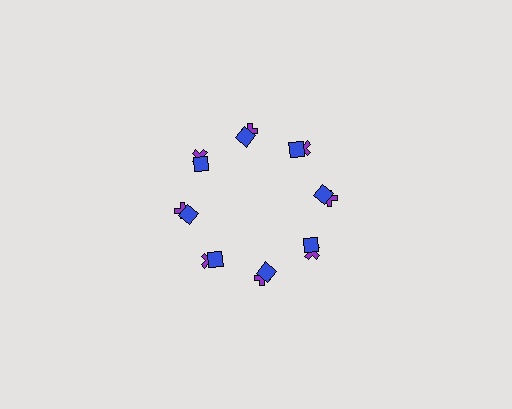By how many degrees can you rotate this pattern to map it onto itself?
The pattern maps onto itself every 45 degrees of rotation.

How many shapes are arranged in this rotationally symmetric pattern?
There are 16 shapes, arranged in 8 groups of 2.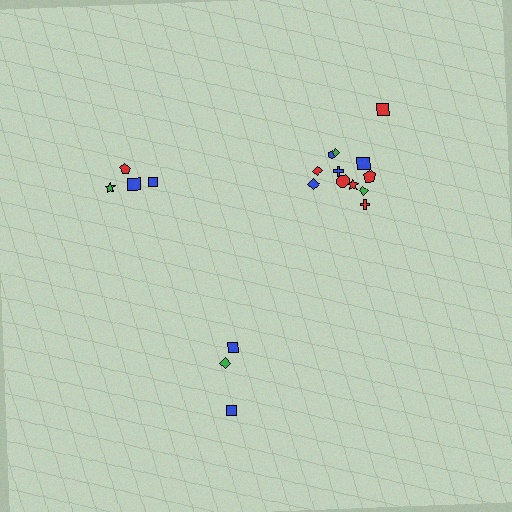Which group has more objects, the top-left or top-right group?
The top-right group.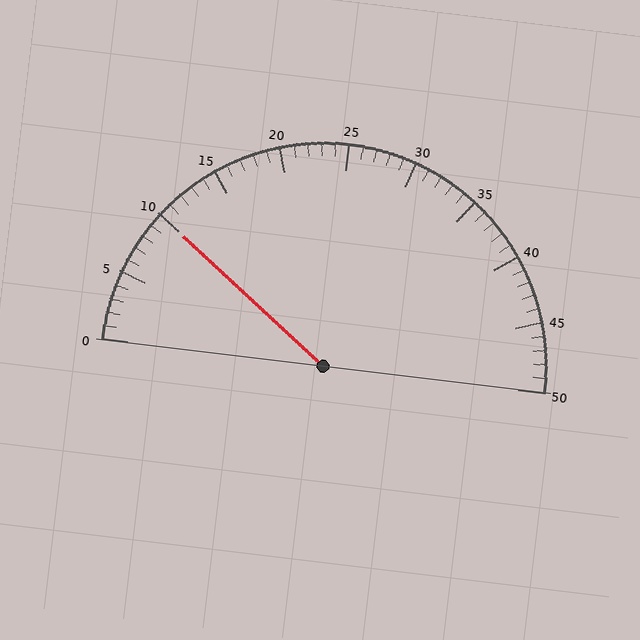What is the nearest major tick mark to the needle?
The nearest major tick mark is 10.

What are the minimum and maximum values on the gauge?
The gauge ranges from 0 to 50.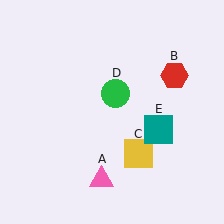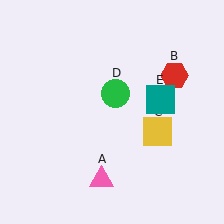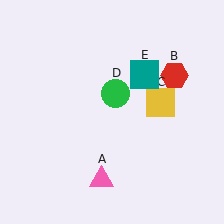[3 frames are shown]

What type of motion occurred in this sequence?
The yellow square (object C), teal square (object E) rotated counterclockwise around the center of the scene.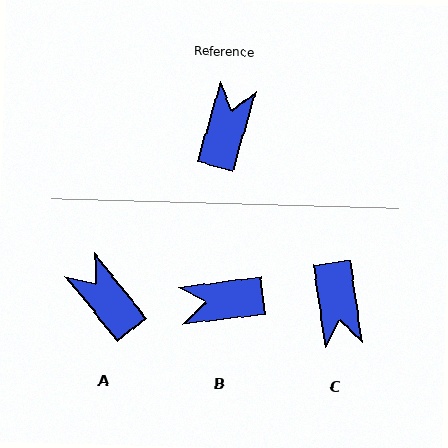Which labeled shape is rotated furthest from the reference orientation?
C, about 156 degrees away.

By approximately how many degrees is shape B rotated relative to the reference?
Approximately 113 degrees counter-clockwise.